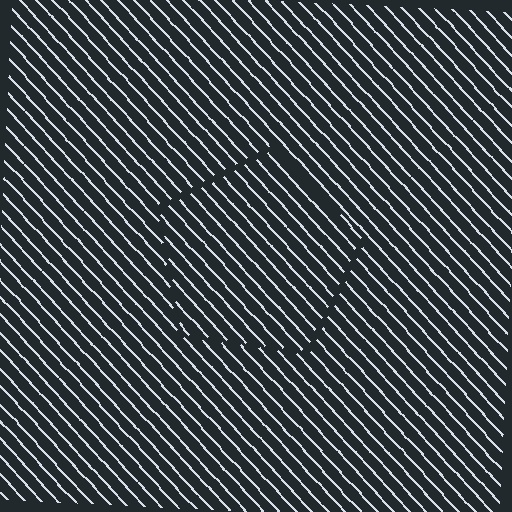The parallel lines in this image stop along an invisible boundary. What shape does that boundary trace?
An illusory pentagon. The interior of the shape contains the same grating, shifted by half a period — the contour is defined by the phase discontinuity where line-ends from the inner and outer gratings abut.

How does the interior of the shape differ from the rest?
The interior of the shape contains the same grating, shifted by half a period — the contour is defined by the phase discontinuity where line-ends from the inner and outer gratings abut.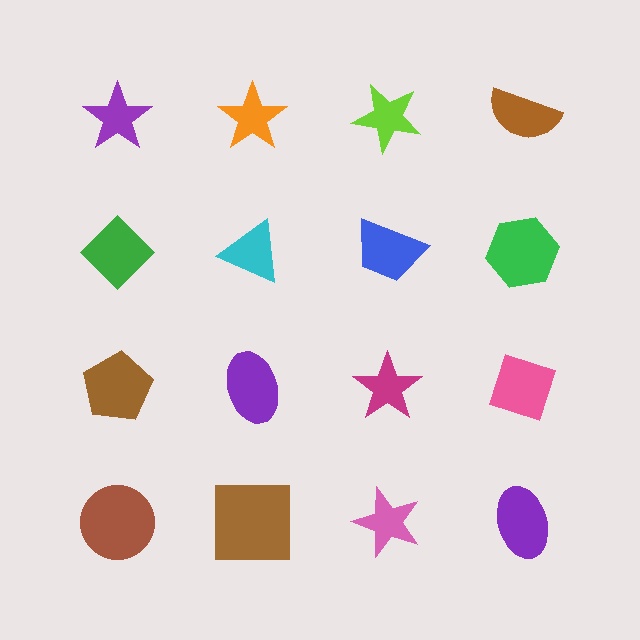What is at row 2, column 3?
A blue trapezoid.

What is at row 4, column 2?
A brown square.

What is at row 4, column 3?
A pink star.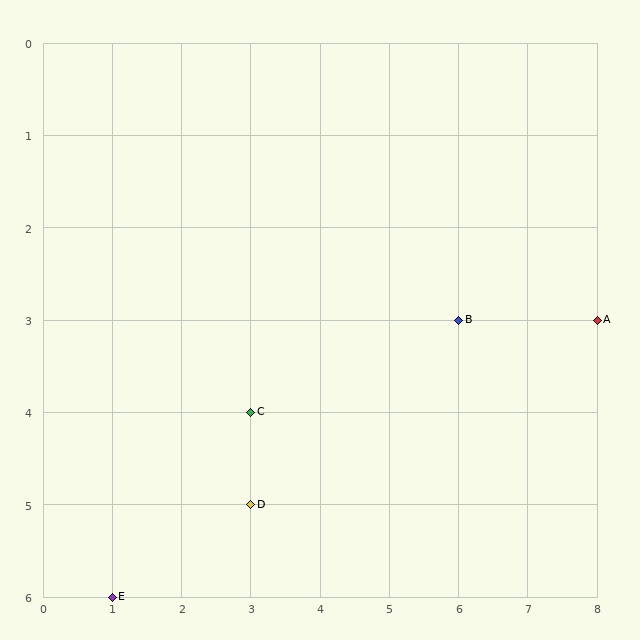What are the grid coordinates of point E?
Point E is at grid coordinates (1, 6).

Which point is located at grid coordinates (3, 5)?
Point D is at (3, 5).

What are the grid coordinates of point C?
Point C is at grid coordinates (3, 4).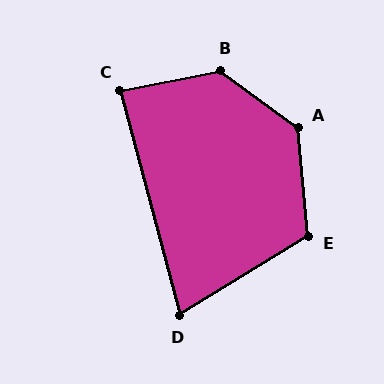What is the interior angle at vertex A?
Approximately 131 degrees (obtuse).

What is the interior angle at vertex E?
Approximately 117 degrees (obtuse).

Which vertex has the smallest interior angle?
D, at approximately 73 degrees.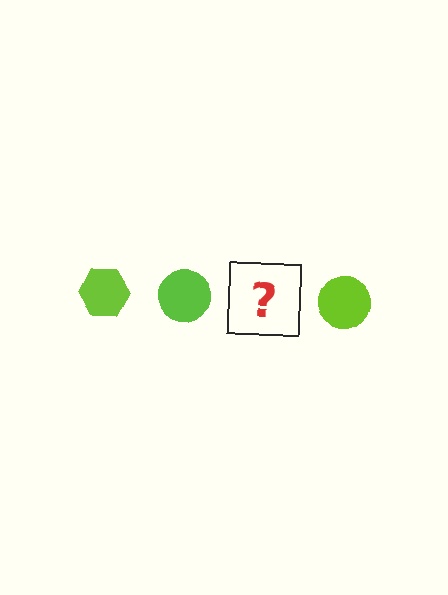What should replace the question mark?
The question mark should be replaced with a lime hexagon.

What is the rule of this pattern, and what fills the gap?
The rule is that the pattern cycles through hexagon, circle shapes in lime. The gap should be filled with a lime hexagon.